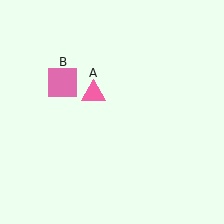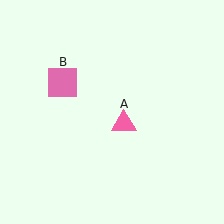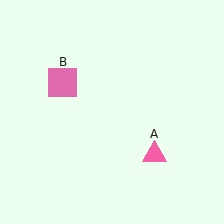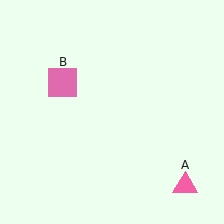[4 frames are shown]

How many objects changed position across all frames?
1 object changed position: pink triangle (object A).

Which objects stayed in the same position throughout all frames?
Pink square (object B) remained stationary.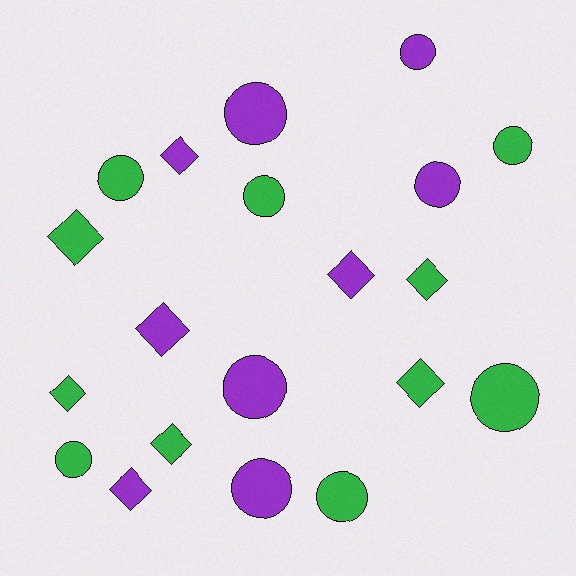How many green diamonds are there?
There are 5 green diamonds.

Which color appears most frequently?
Green, with 11 objects.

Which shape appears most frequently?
Circle, with 11 objects.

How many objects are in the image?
There are 20 objects.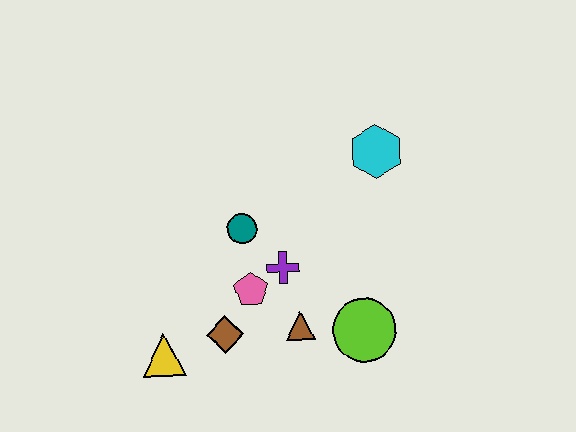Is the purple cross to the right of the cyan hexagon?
No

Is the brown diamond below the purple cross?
Yes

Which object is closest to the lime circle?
The brown triangle is closest to the lime circle.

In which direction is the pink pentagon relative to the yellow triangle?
The pink pentagon is to the right of the yellow triangle.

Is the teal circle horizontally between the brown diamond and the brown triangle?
Yes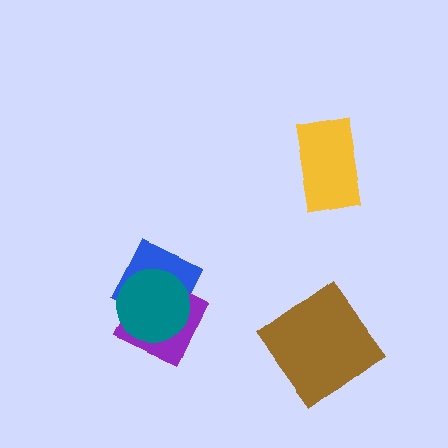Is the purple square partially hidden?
Yes, it is partially covered by another shape.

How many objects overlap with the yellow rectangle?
0 objects overlap with the yellow rectangle.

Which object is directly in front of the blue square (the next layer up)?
The purple square is directly in front of the blue square.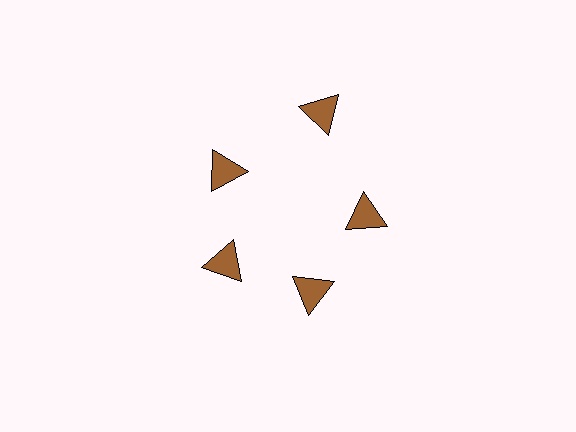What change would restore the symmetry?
The symmetry would be restored by moving it inward, back onto the ring so that all 5 triangles sit at equal angles and equal distance from the center.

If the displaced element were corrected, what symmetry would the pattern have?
It would have 5-fold rotational symmetry — the pattern would map onto itself every 72 degrees.